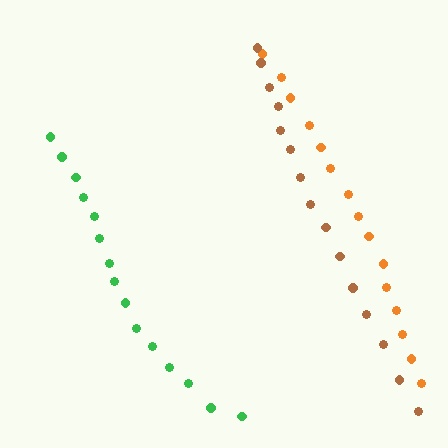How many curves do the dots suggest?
There are 3 distinct paths.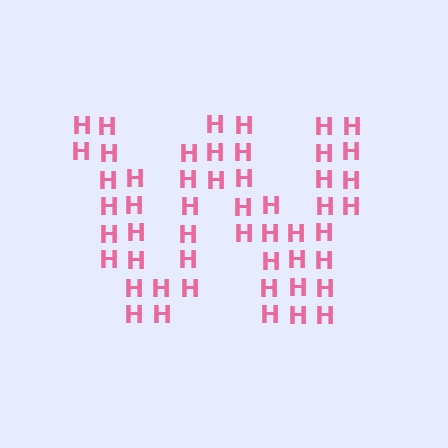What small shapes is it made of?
It is made of small letter H's.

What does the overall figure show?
The overall figure shows the letter W.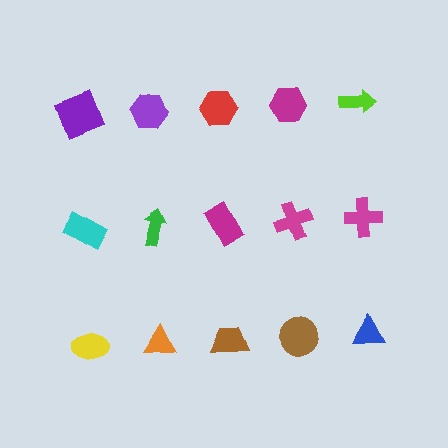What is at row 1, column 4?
A magenta hexagon.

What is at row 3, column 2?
An orange triangle.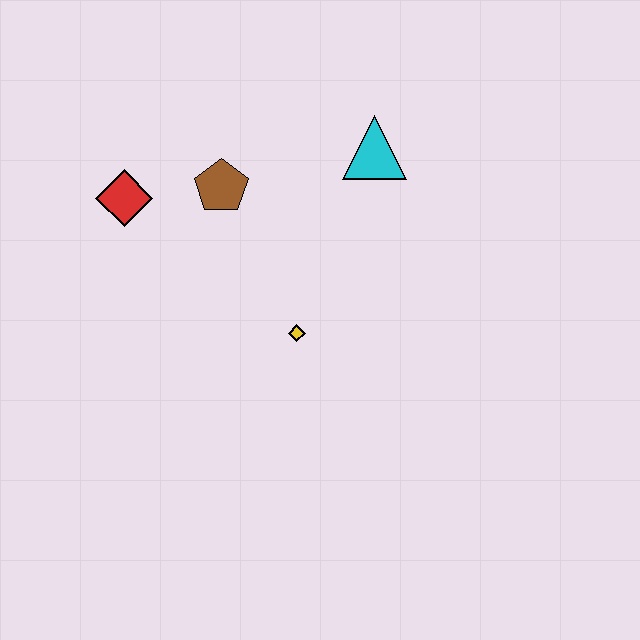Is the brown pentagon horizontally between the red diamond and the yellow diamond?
Yes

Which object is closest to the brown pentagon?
The red diamond is closest to the brown pentagon.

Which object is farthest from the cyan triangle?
The red diamond is farthest from the cyan triangle.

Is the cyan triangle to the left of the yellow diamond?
No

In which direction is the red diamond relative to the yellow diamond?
The red diamond is to the left of the yellow diamond.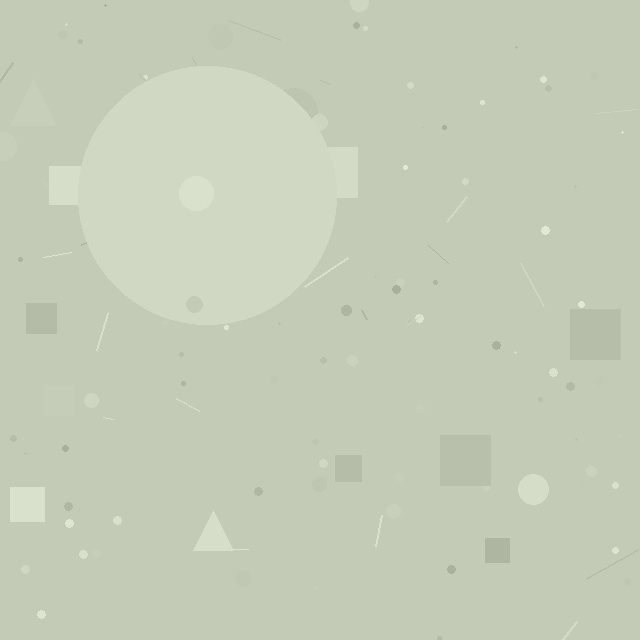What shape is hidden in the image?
A circle is hidden in the image.